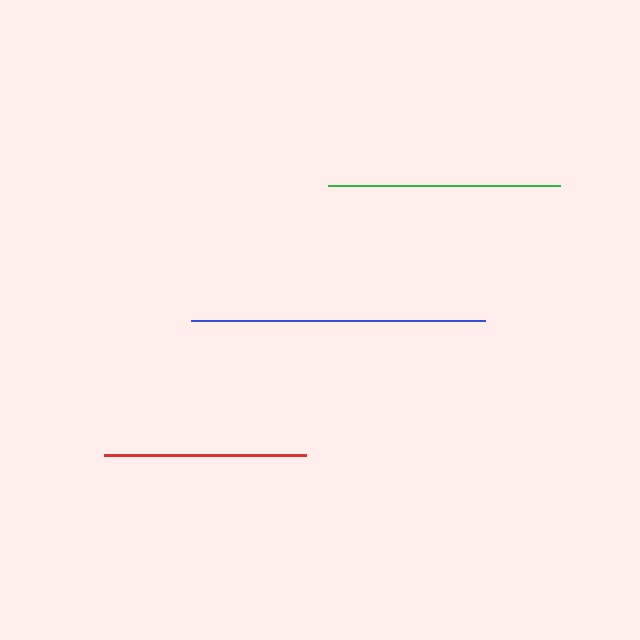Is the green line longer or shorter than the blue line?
The blue line is longer than the green line.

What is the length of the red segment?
The red segment is approximately 202 pixels long.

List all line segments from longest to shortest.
From longest to shortest: blue, green, red.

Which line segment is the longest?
The blue line is the longest at approximately 294 pixels.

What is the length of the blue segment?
The blue segment is approximately 294 pixels long.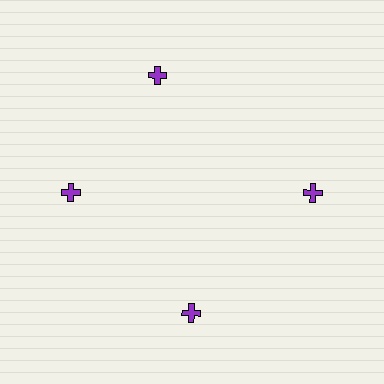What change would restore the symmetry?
The symmetry would be restored by rotating it back into even spacing with its neighbors so that all 4 crosses sit at equal angles and equal distance from the center.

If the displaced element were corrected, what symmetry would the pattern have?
It would have 4-fold rotational symmetry — the pattern would map onto itself every 90 degrees.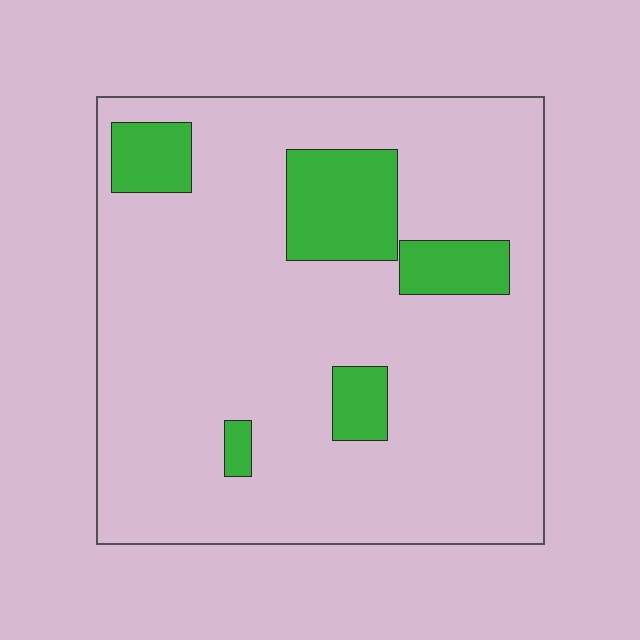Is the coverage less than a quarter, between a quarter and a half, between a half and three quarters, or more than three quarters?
Less than a quarter.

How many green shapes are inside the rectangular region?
5.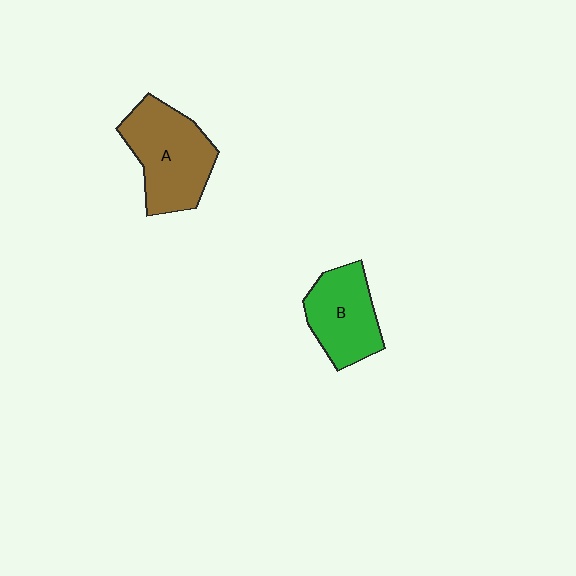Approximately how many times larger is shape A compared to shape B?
Approximately 1.3 times.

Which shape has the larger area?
Shape A (brown).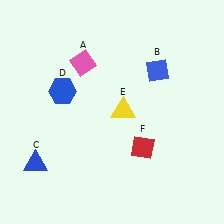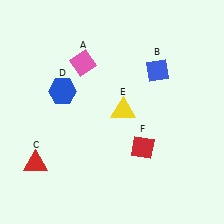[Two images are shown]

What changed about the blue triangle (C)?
In Image 1, C is blue. In Image 2, it changed to red.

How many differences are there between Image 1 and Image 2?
There is 1 difference between the two images.